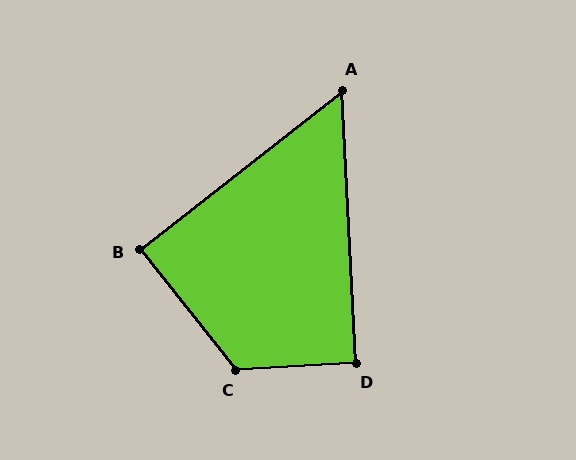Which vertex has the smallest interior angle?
A, at approximately 55 degrees.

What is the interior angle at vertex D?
Approximately 90 degrees (approximately right).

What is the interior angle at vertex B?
Approximately 90 degrees (approximately right).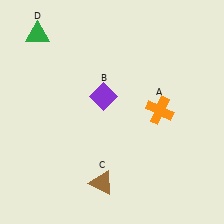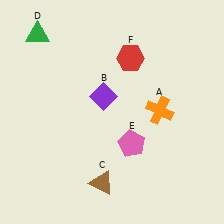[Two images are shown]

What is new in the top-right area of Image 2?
A red hexagon (F) was added in the top-right area of Image 2.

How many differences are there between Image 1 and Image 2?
There are 2 differences between the two images.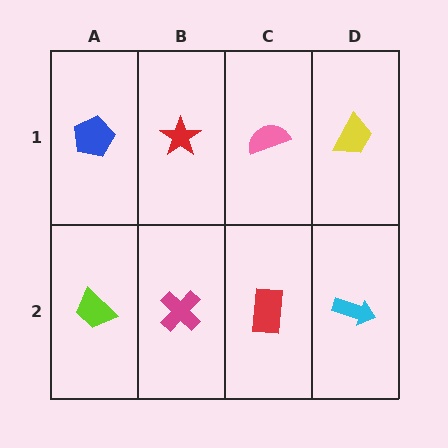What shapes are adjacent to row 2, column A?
A blue pentagon (row 1, column A), a magenta cross (row 2, column B).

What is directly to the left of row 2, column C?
A magenta cross.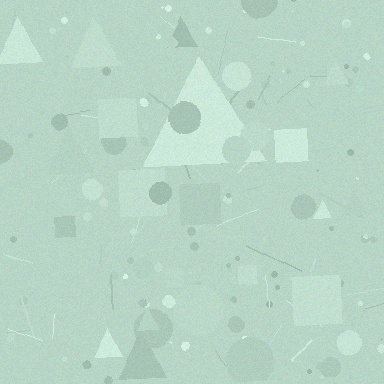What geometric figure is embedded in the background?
A triangle is embedded in the background.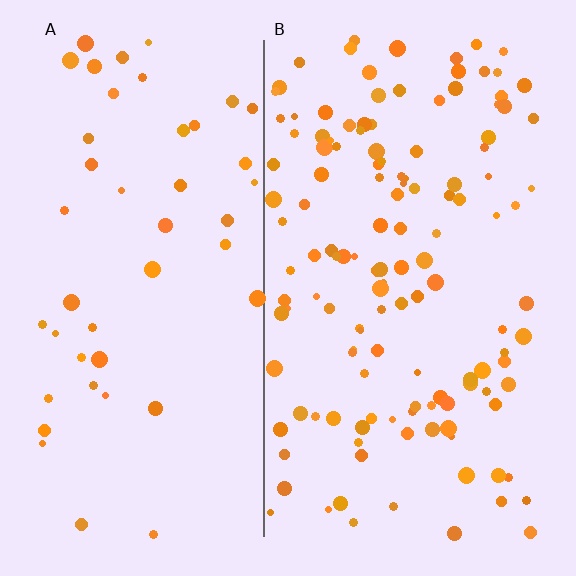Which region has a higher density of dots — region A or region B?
B (the right).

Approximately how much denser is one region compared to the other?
Approximately 3.0× — region B over region A.